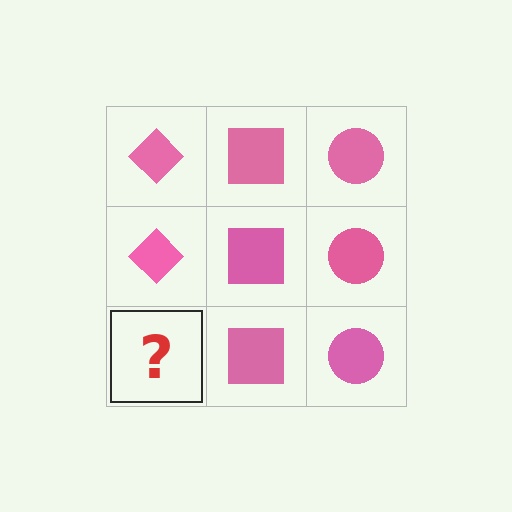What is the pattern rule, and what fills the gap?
The rule is that each column has a consistent shape. The gap should be filled with a pink diamond.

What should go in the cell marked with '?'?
The missing cell should contain a pink diamond.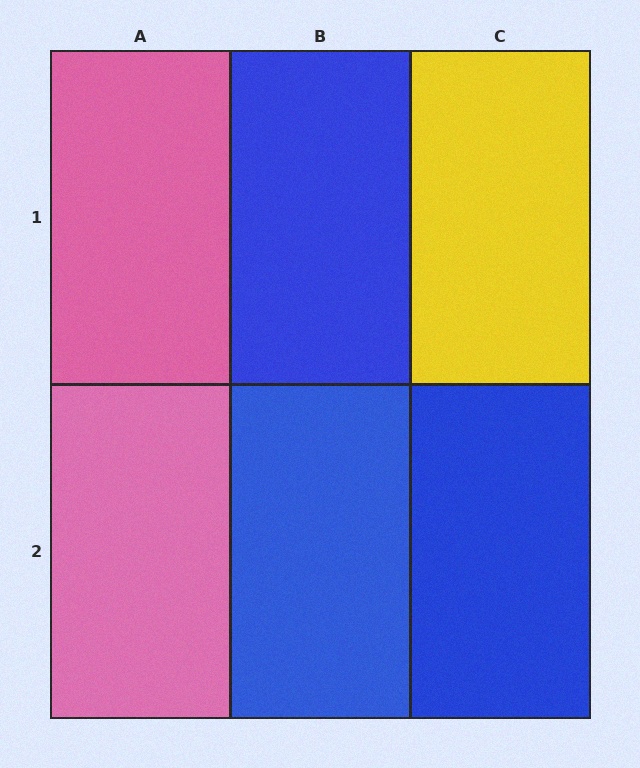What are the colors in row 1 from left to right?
Pink, blue, yellow.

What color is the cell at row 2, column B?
Blue.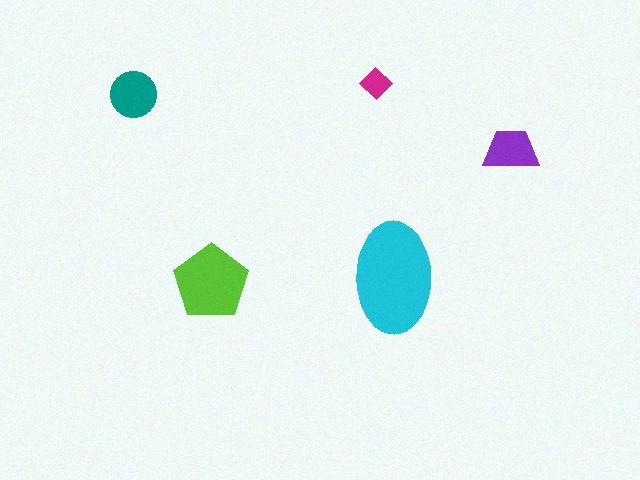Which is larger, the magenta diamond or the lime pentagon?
The lime pentagon.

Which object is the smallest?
The magenta diamond.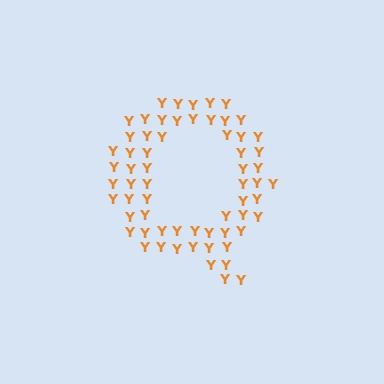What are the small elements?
The small elements are letter Y's.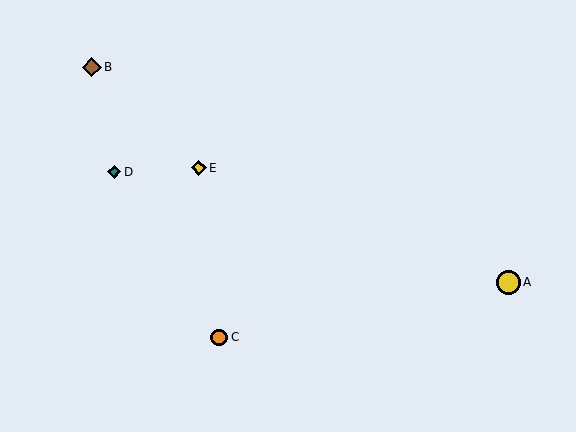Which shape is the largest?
The yellow circle (labeled A) is the largest.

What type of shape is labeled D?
Shape D is a teal diamond.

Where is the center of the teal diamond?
The center of the teal diamond is at (114, 172).